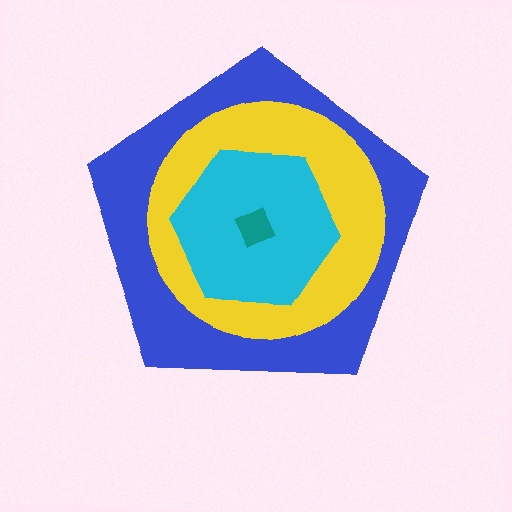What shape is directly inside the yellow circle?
The cyan hexagon.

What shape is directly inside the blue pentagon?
The yellow circle.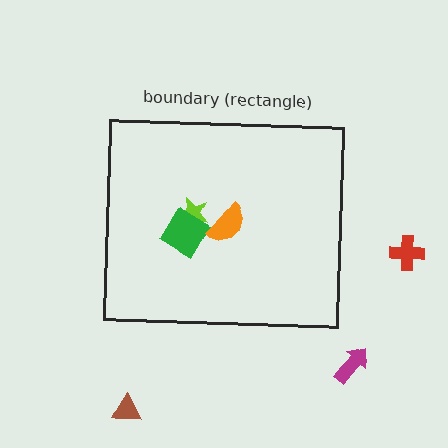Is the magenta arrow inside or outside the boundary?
Outside.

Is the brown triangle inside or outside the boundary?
Outside.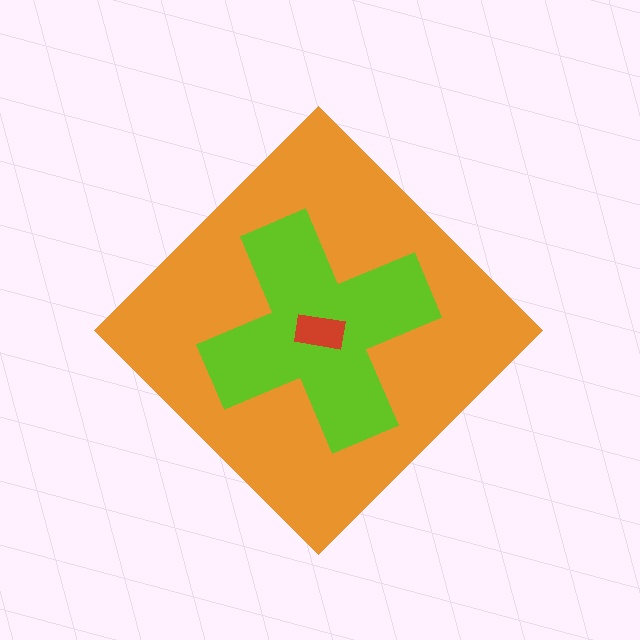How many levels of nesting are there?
3.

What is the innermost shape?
The red rectangle.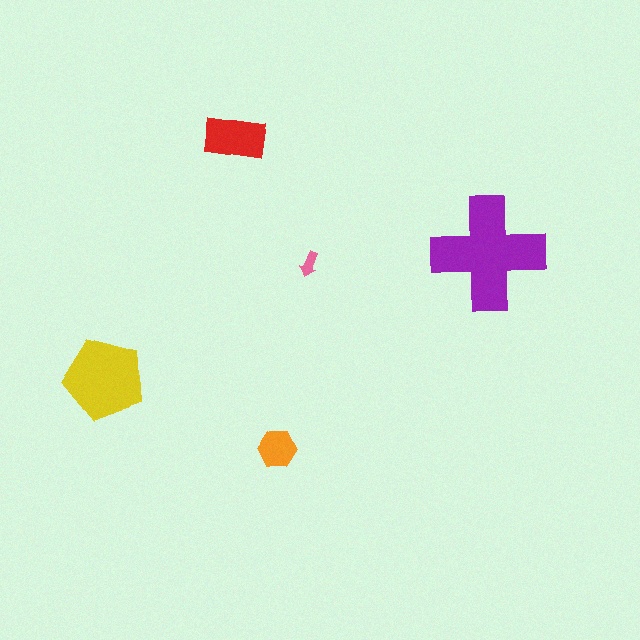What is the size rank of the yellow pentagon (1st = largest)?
2nd.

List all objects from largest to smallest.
The purple cross, the yellow pentagon, the red rectangle, the orange hexagon, the pink arrow.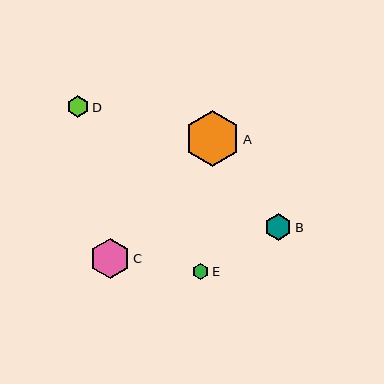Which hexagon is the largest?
Hexagon A is the largest with a size of approximately 56 pixels.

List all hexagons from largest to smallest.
From largest to smallest: A, C, B, D, E.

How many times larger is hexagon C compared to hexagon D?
Hexagon C is approximately 1.8 times the size of hexagon D.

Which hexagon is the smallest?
Hexagon E is the smallest with a size of approximately 16 pixels.